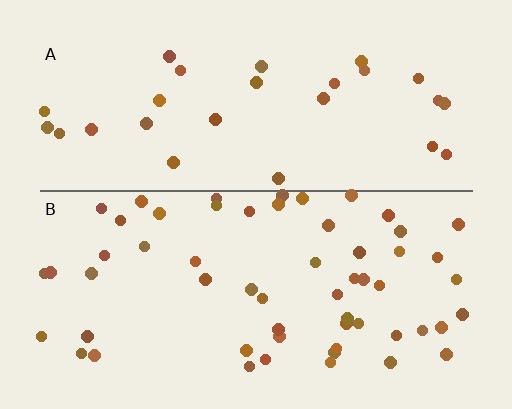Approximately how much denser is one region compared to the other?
Approximately 2.0× — region B over region A.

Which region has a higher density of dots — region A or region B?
B (the bottom).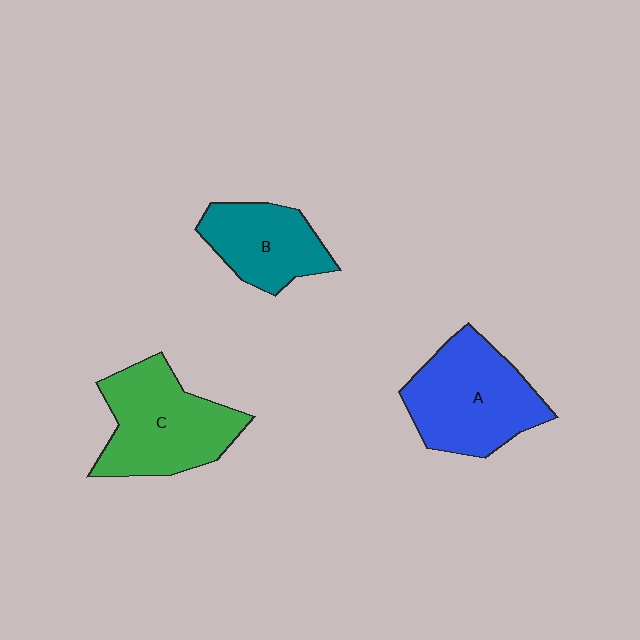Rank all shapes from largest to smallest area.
From largest to smallest: A (blue), C (green), B (teal).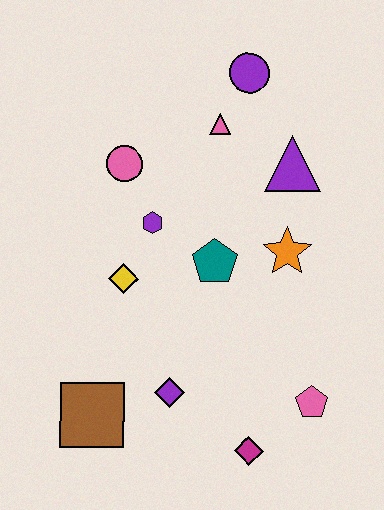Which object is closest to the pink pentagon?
The magenta diamond is closest to the pink pentagon.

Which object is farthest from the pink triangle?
The magenta diamond is farthest from the pink triangle.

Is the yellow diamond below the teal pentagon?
Yes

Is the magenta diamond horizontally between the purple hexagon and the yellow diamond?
No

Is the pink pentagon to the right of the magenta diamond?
Yes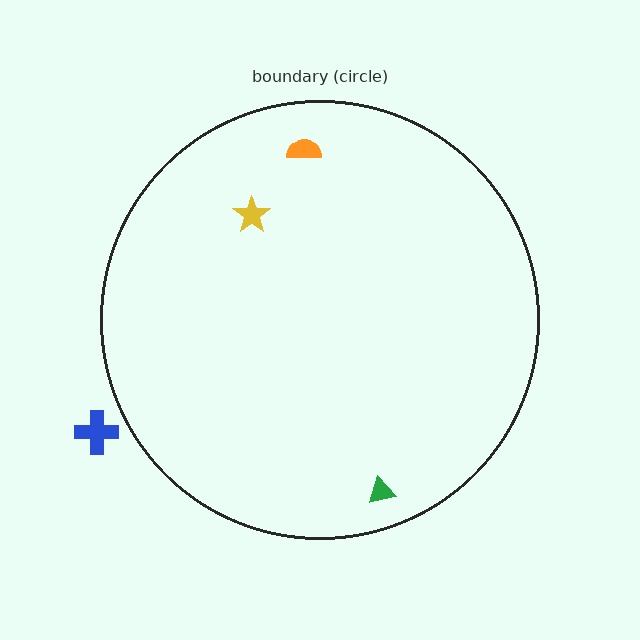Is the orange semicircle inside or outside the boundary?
Inside.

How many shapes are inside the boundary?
3 inside, 1 outside.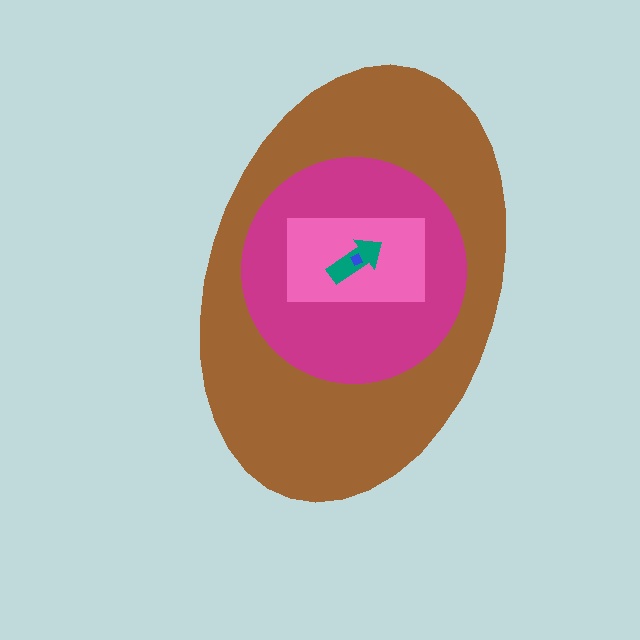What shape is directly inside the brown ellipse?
The magenta circle.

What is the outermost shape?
The brown ellipse.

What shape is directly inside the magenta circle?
The pink rectangle.